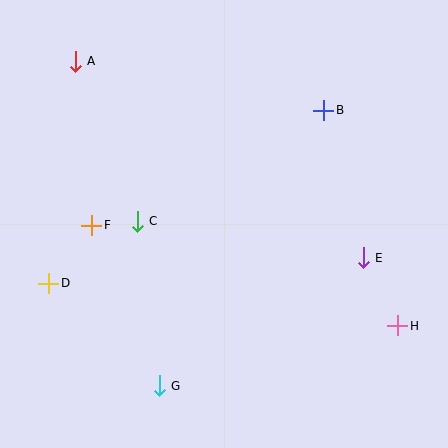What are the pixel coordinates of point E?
Point E is at (363, 258).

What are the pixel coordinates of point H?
Point H is at (398, 326).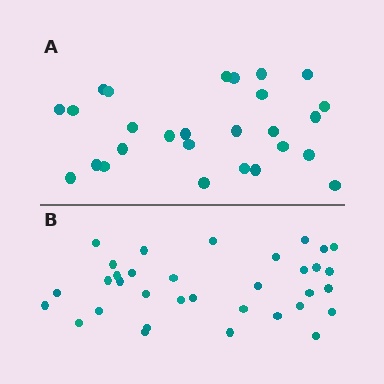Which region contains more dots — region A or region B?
Region B (the bottom region) has more dots.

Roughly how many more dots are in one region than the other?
Region B has roughly 8 or so more dots than region A.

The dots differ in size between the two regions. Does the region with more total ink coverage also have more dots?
No. Region A has more total ink coverage because its dots are larger, but region B actually contains more individual dots. Total area can be misleading — the number of items is what matters here.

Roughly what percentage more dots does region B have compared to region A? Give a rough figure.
About 25% more.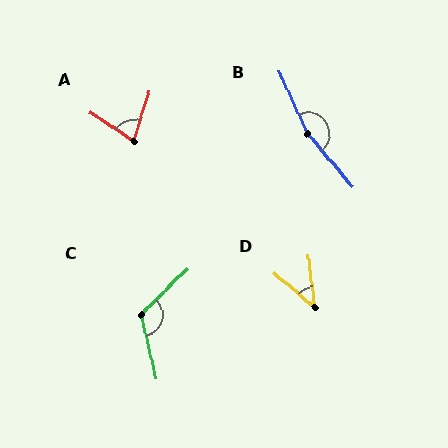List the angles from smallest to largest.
D (42°), A (74°), C (122°), B (164°).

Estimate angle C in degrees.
Approximately 122 degrees.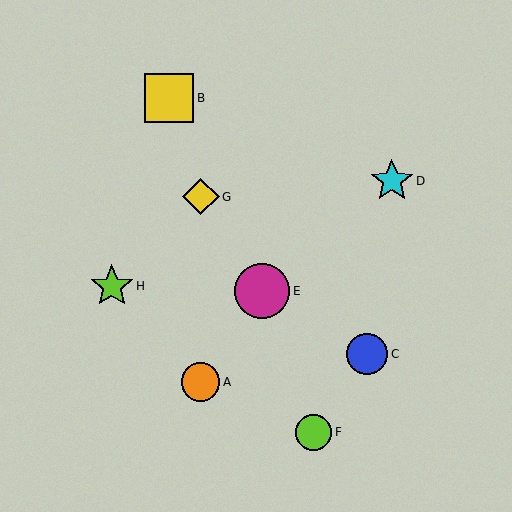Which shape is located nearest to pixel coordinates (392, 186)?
The cyan star (labeled D) at (392, 181) is nearest to that location.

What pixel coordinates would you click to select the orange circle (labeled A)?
Click at (201, 382) to select the orange circle A.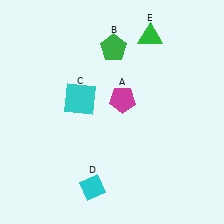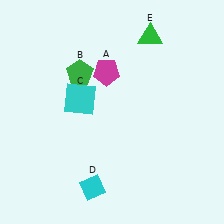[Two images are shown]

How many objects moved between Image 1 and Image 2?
2 objects moved between the two images.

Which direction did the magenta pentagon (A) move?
The magenta pentagon (A) moved up.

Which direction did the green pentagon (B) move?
The green pentagon (B) moved left.